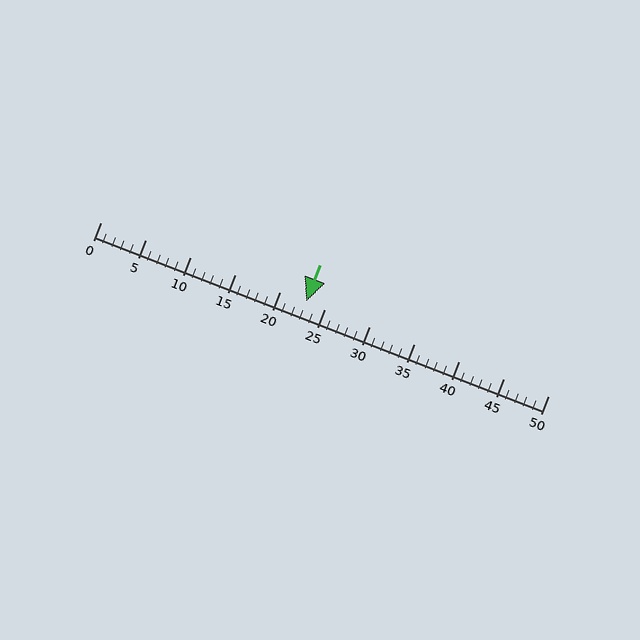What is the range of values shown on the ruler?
The ruler shows values from 0 to 50.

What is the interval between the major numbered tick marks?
The major tick marks are spaced 5 units apart.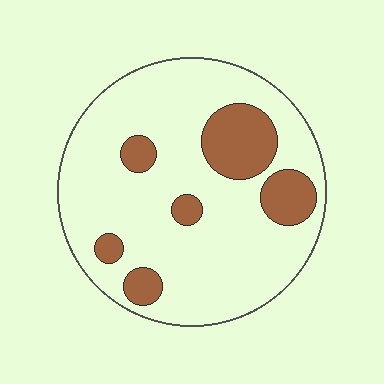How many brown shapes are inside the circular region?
6.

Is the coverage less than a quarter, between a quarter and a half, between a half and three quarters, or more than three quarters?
Less than a quarter.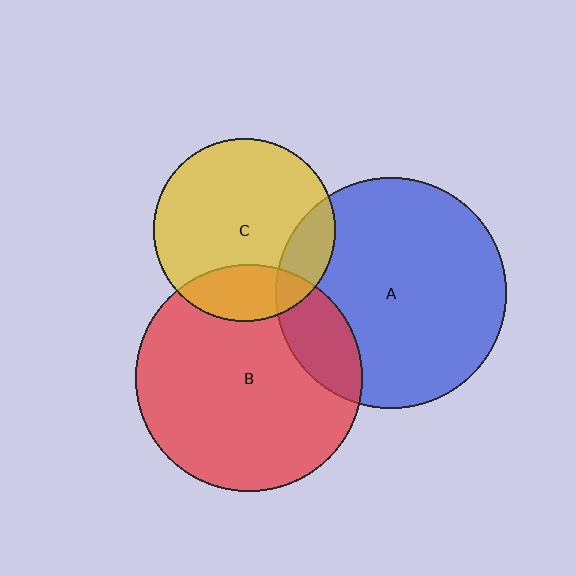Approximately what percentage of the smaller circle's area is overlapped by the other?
Approximately 15%.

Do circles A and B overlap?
Yes.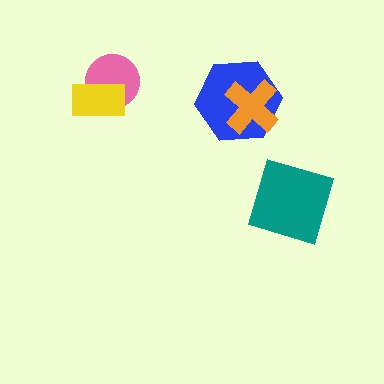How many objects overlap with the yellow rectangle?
1 object overlaps with the yellow rectangle.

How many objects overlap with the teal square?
0 objects overlap with the teal square.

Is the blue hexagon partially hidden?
Yes, it is partially covered by another shape.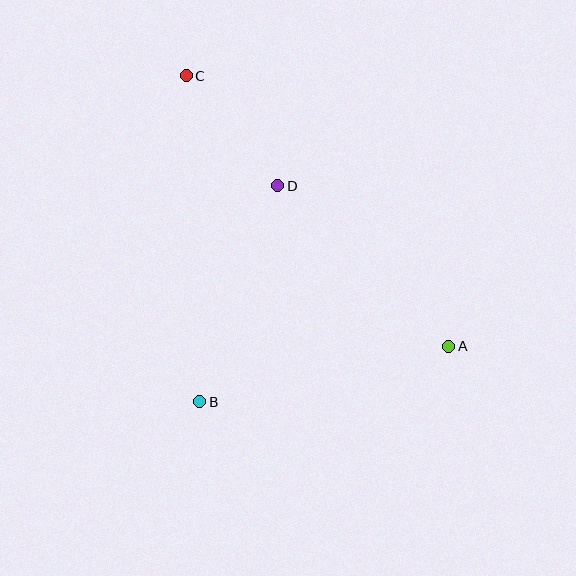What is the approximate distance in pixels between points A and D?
The distance between A and D is approximately 234 pixels.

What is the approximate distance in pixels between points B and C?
The distance between B and C is approximately 326 pixels.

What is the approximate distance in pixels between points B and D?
The distance between B and D is approximately 230 pixels.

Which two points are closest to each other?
Points C and D are closest to each other.